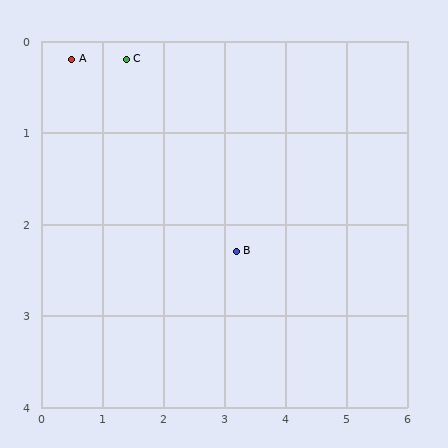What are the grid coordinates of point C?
Point C is at approximately (1.4, 0.2).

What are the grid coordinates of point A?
Point A is at approximately (0.5, 0.2).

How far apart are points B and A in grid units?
Points B and A are about 3.4 grid units apart.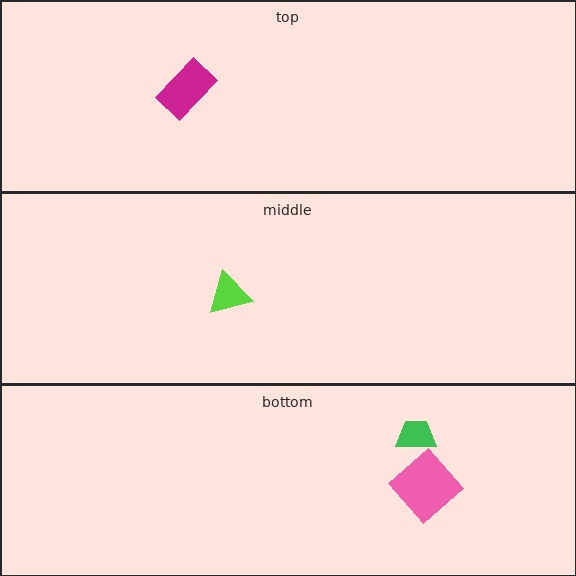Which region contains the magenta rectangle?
The top region.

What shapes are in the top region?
The magenta rectangle.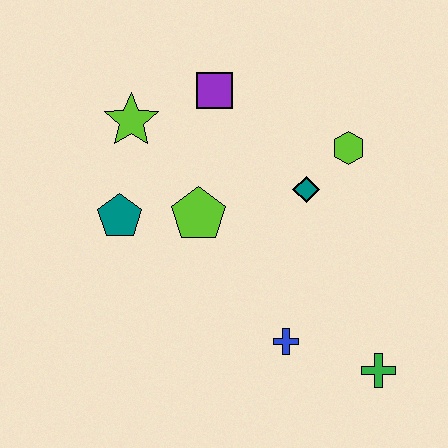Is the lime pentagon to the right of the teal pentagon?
Yes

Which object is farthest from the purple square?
The green cross is farthest from the purple square.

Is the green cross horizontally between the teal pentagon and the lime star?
No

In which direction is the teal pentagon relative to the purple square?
The teal pentagon is below the purple square.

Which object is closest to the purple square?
The lime star is closest to the purple square.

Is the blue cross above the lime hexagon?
No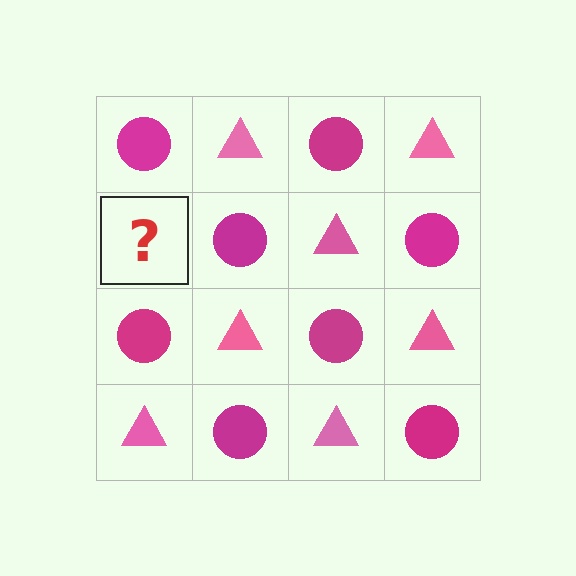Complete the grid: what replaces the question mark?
The question mark should be replaced with a pink triangle.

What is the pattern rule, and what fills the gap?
The rule is that it alternates magenta circle and pink triangle in a checkerboard pattern. The gap should be filled with a pink triangle.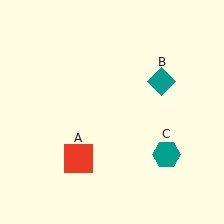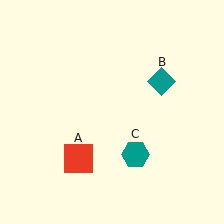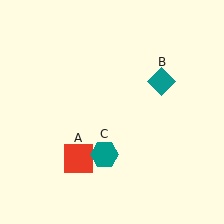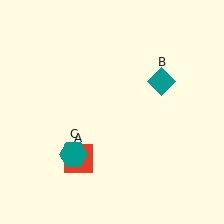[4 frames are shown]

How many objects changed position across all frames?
1 object changed position: teal hexagon (object C).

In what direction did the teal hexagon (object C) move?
The teal hexagon (object C) moved left.